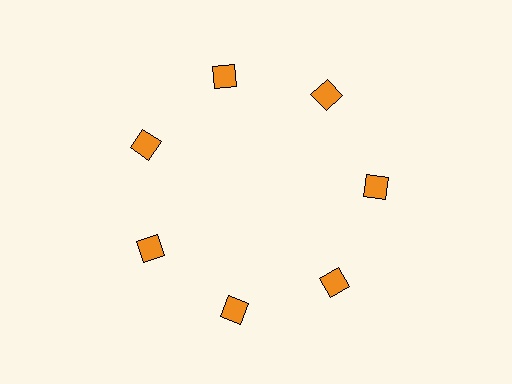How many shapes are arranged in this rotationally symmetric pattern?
There are 7 shapes, arranged in 7 groups of 1.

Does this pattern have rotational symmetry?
Yes, this pattern has 7-fold rotational symmetry. It looks the same after rotating 51 degrees around the center.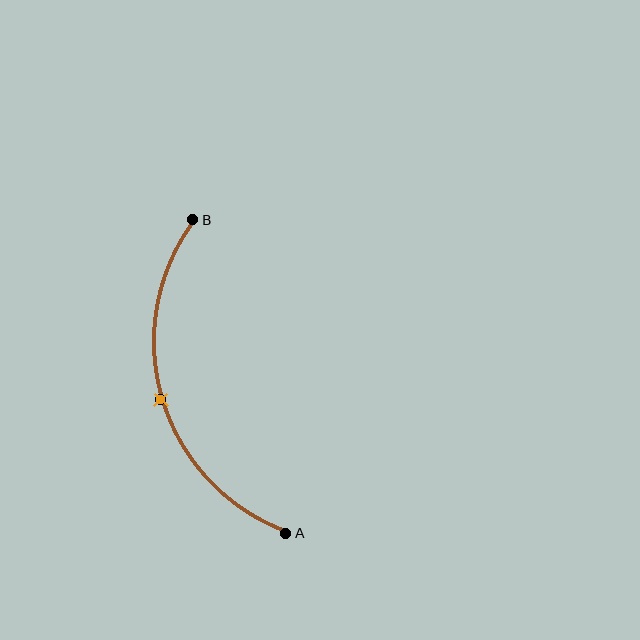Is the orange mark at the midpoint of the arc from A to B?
Yes. The orange mark lies on the arc at equal arc-length from both A and B — it is the arc midpoint.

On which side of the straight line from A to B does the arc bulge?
The arc bulges to the left of the straight line connecting A and B.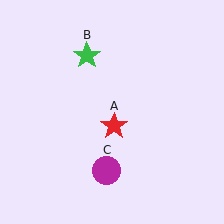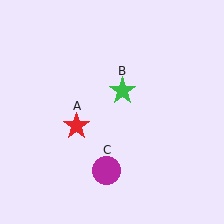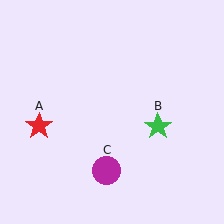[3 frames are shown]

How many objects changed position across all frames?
2 objects changed position: red star (object A), green star (object B).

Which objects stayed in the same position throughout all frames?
Magenta circle (object C) remained stationary.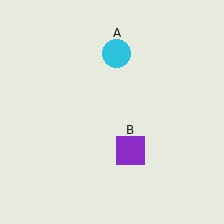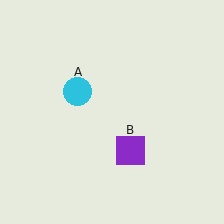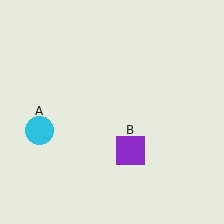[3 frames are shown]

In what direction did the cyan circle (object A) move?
The cyan circle (object A) moved down and to the left.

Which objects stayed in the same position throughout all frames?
Purple square (object B) remained stationary.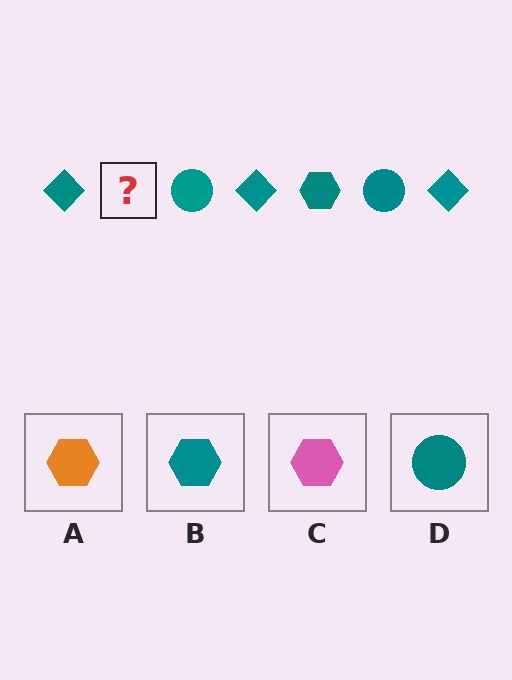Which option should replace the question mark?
Option B.